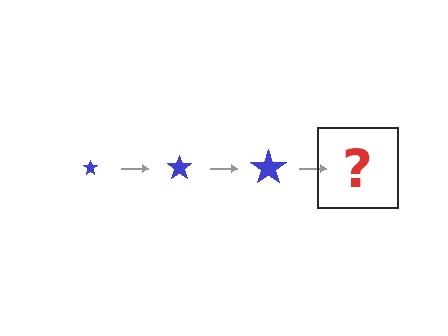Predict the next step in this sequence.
The next step is a blue star, larger than the previous one.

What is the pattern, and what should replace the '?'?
The pattern is that the star gets progressively larger each step. The '?' should be a blue star, larger than the previous one.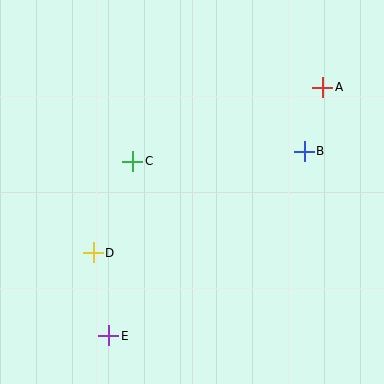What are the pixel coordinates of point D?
Point D is at (93, 253).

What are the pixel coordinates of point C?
Point C is at (133, 161).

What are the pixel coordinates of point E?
Point E is at (109, 336).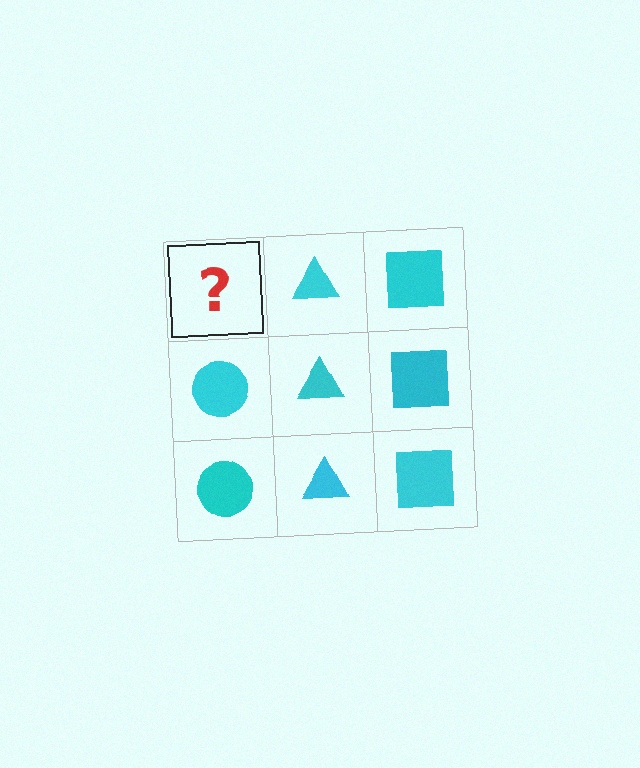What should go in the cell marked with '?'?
The missing cell should contain a cyan circle.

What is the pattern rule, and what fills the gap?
The rule is that each column has a consistent shape. The gap should be filled with a cyan circle.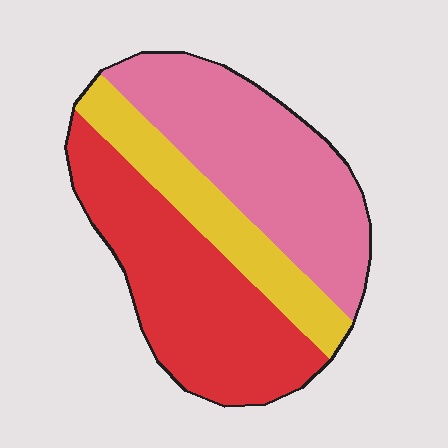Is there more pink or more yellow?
Pink.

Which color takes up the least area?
Yellow, at roughly 20%.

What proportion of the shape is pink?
Pink covers roughly 40% of the shape.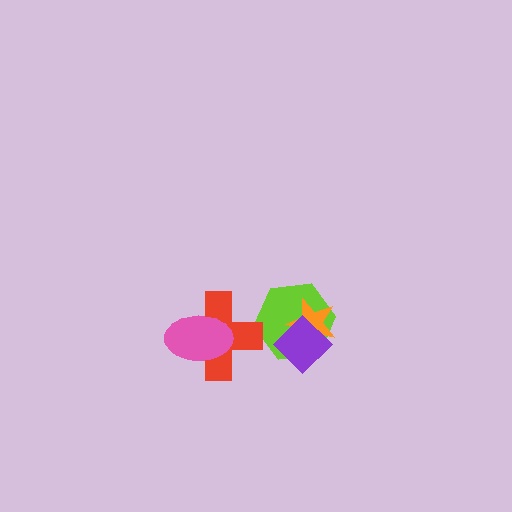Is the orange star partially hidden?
Yes, it is partially covered by another shape.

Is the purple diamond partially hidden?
No, no other shape covers it.